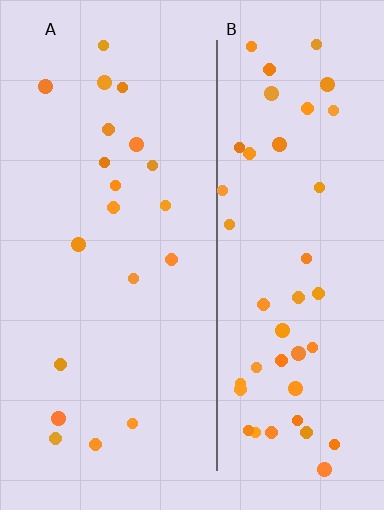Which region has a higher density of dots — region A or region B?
B (the right).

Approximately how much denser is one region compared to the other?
Approximately 2.4× — region B over region A.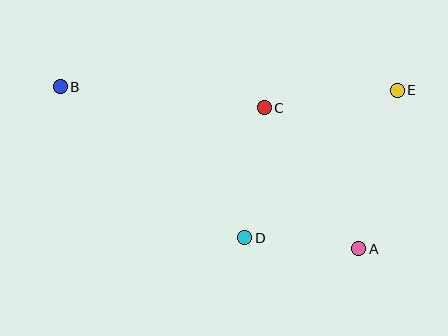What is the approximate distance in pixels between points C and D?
The distance between C and D is approximately 132 pixels.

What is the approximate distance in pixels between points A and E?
The distance between A and E is approximately 163 pixels.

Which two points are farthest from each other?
Points A and B are farthest from each other.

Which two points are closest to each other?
Points A and D are closest to each other.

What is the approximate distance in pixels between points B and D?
The distance between B and D is approximately 238 pixels.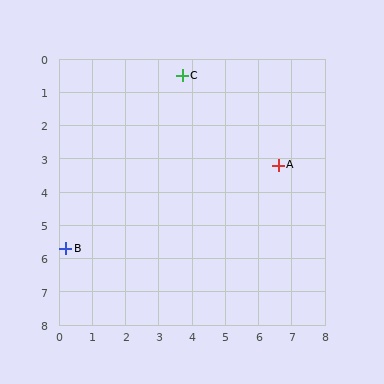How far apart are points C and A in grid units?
Points C and A are about 4.0 grid units apart.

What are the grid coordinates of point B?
Point B is at approximately (0.2, 5.7).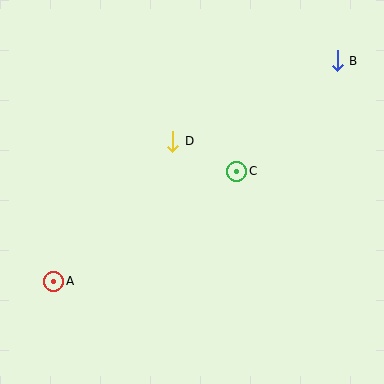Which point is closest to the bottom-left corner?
Point A is closest to the bottom-left corner.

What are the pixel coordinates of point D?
Point D is at (173, 141).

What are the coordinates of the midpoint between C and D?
The midpoint between C and D is at (205, 156).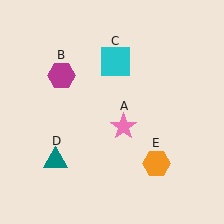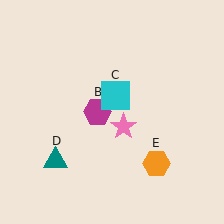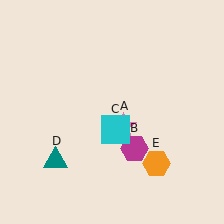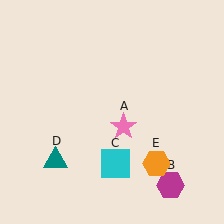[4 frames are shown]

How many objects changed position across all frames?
2 objects changed position: magenta hexagon (object B), cyan square (object C).